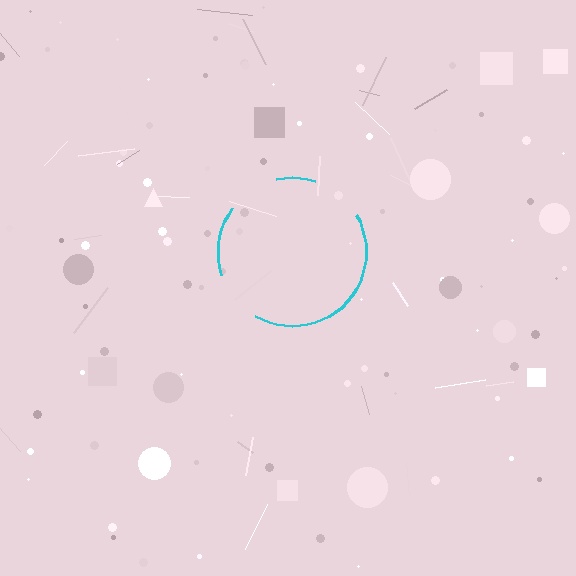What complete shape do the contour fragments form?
The contour fragments form a circle.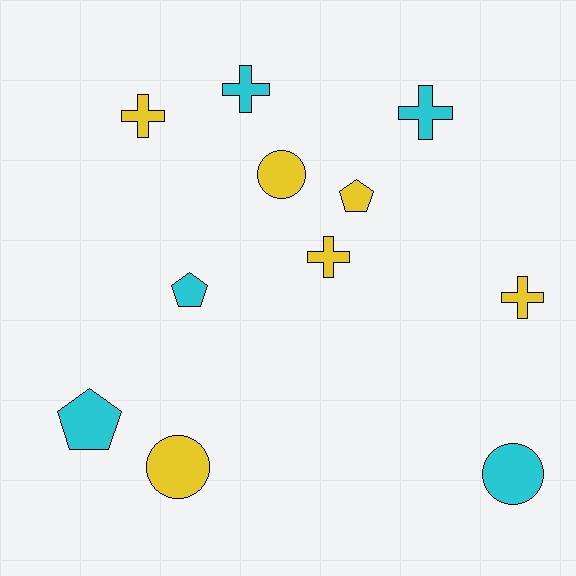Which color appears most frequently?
Yellow, with 6 objects.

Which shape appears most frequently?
Cross, with 5 objects.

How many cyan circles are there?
There is 1 cyan circle.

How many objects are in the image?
There are 11 objects.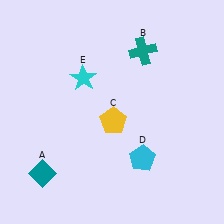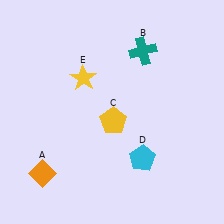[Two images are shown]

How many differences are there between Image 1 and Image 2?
There are 2 differences between the two images.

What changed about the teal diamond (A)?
In Image 1, A is teal. In Image 2, it changed to orange.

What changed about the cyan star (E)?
In Image 1, E is cyan. In Image 2, it changed to yellow.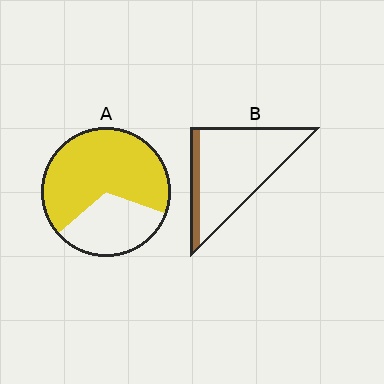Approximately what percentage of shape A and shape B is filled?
A is approximately 65% and B is approximately 15%.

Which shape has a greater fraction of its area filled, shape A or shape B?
Shape A.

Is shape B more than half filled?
No.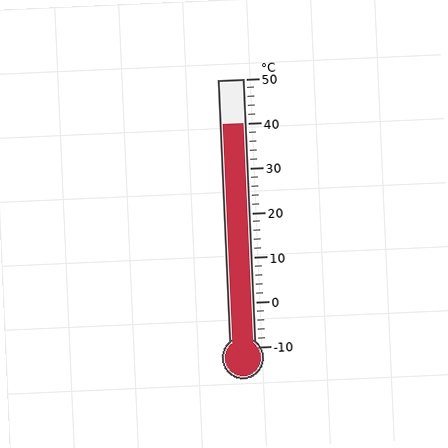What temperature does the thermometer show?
The thermometer shows approximately 40°C.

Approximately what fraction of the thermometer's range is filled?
The thermometer is filled to approximately 85% of its range.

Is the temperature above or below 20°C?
The temperature is above 20°C.